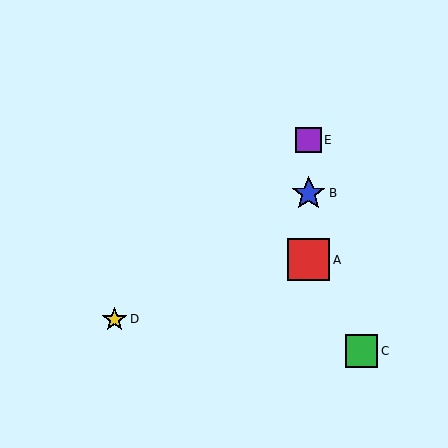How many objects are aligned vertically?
3 objects (A, B, E) are aligned vertically.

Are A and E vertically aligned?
Yes, both are at x≈309.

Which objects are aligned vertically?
Objects A, B, E are aligned vertically.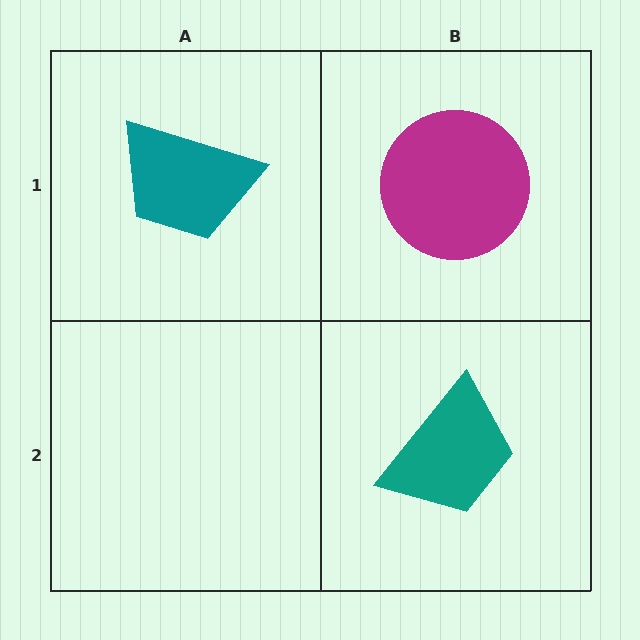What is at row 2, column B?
A teal trapezoid.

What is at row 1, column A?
A teal trapezoid.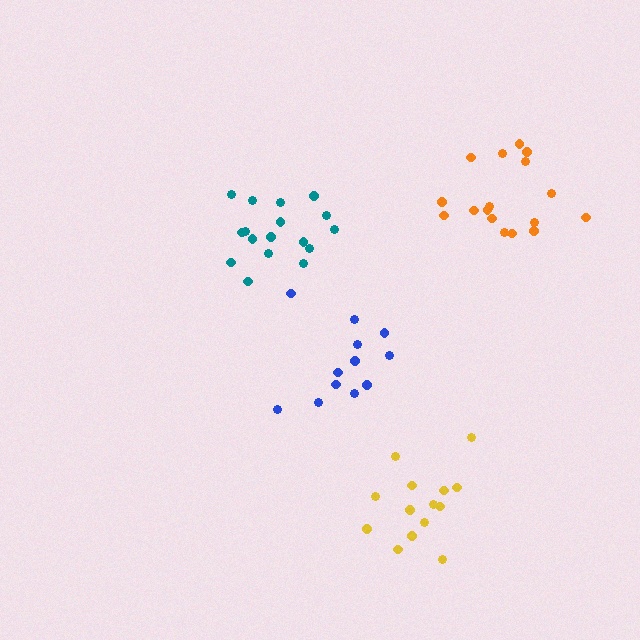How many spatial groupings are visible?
There are 4 spatial groupings.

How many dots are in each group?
Group 1: 17 dots, Group 2: 12 dots, Group 3: 14 dots, Group 4: 17 dots (60 total).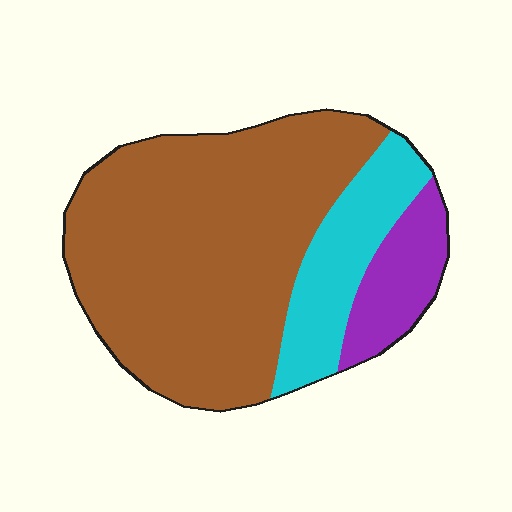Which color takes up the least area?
Purple, at roughly 10%.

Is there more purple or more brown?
Brown.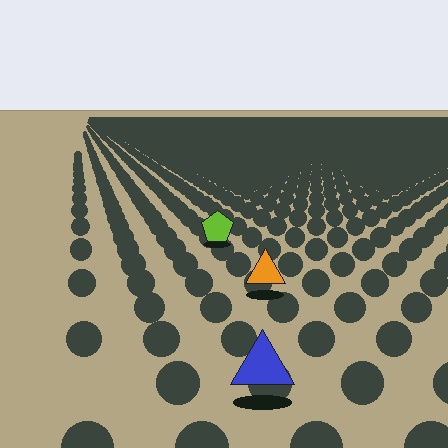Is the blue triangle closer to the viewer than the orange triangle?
Yes. The blue triangle is closer — you can tell from the texture gradient: the ground texture is coarser near it.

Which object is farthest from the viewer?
The lime pentagon is farthest from the viewer. It appears smaller and the ground texture around it is denser.